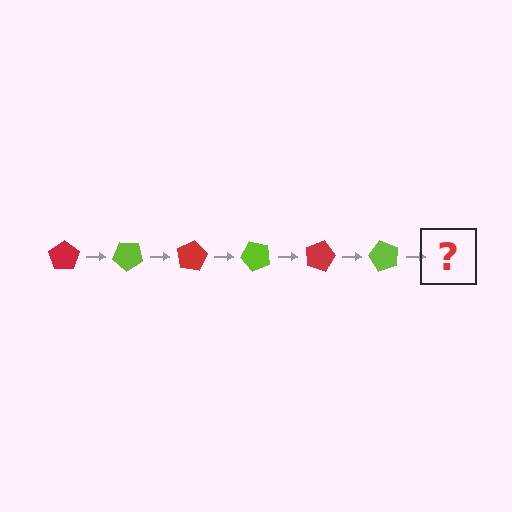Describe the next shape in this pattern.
It should be a red pentagon, rotated 240 degrees from the start.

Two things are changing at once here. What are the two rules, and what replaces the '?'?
The two rules are that it rotates 40 degrees each step and the color cycles through red and lime. The '?' should be a red pentagon, rotated 240 degrees from the start.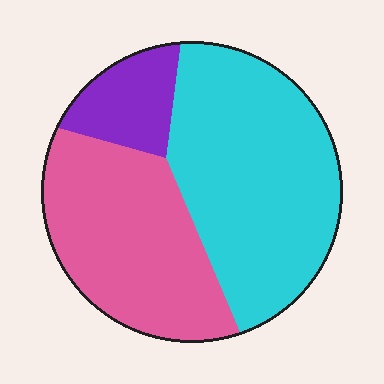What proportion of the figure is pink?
Pink takes up about three eighths (3/8) of the figure.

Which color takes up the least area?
Purple, at roughly 10%.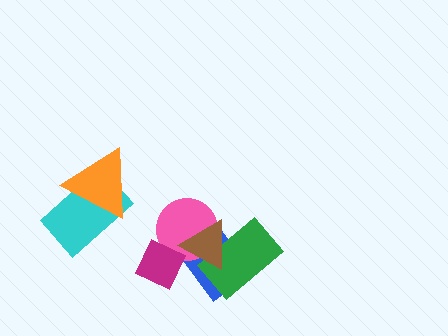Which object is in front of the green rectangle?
The brown triangle is in front of the green rectangle.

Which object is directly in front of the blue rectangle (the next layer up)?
The pink circle is directly in front of the blue rectangle.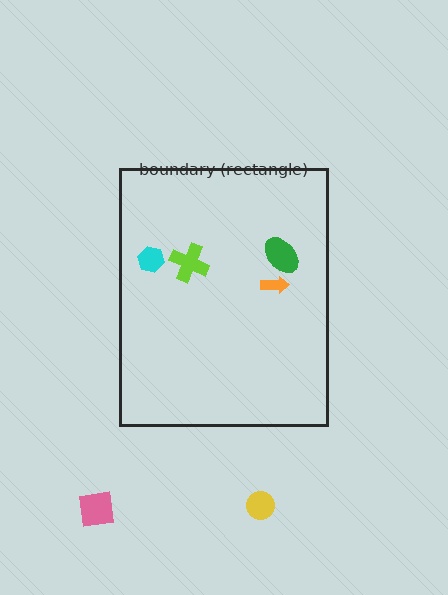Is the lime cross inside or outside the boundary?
Inside.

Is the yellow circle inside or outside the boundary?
Outside.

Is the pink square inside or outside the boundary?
Outside.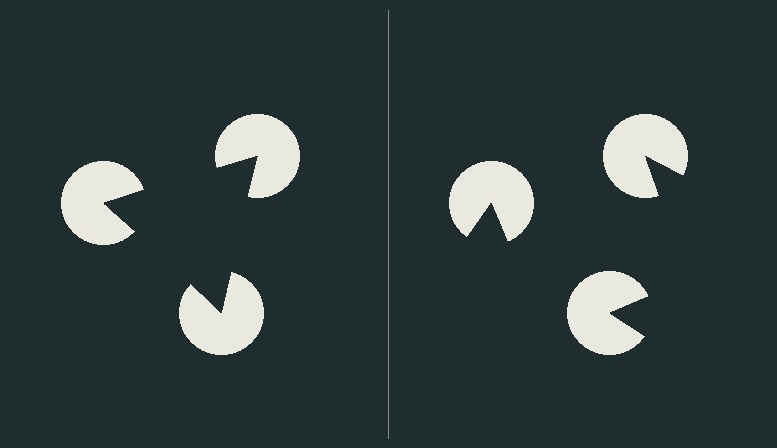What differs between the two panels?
The pac-man discs are positioned identically on both sides; only the wedge orientations differ. On the left they align to a triangle; on the right they are misaligned.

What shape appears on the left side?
An illusory triangle.